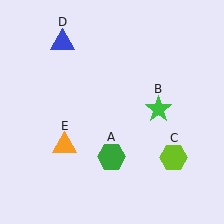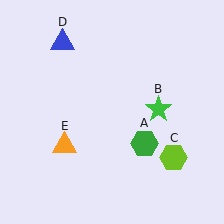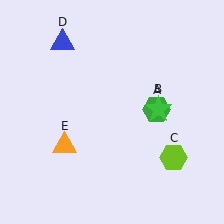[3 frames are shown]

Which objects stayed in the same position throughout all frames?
Green star (object B) and lime hexagon (object C) and blue triangle (object D) and orange triangle (object E) remained stationary.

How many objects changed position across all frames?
1 object changed position: green hexagon (object A).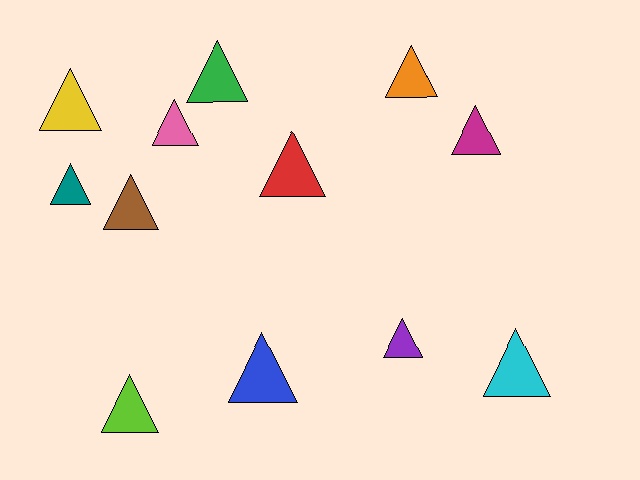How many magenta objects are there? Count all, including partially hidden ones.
There is 1 magenta object.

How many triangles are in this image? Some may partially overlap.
There are 12 triangles.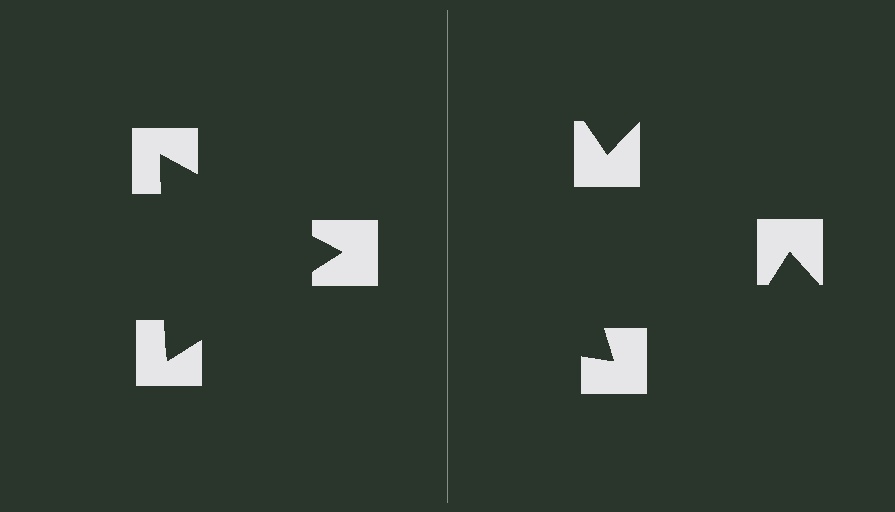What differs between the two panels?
The notched squares are positioned identically on both sides; only the wedge orientations differ. On the left they align to a triangle; on the right they are misaligned.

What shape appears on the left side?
An illusory triangle.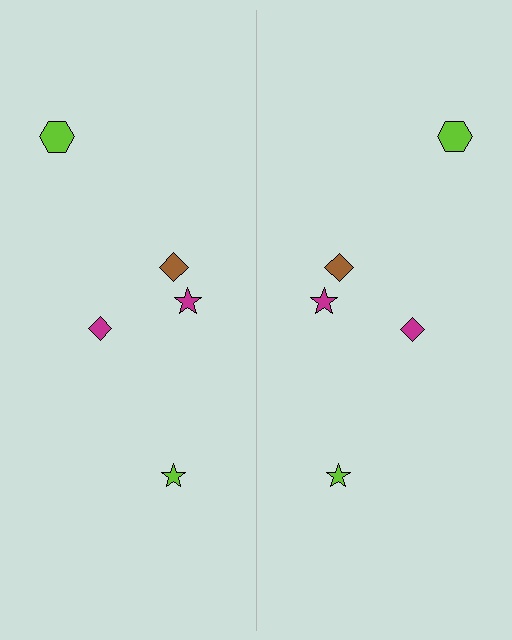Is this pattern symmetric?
Yes, this pattern has bilateral (reflection) symmetry.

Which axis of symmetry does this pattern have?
The pattern has a vertical axis of symmetry running through the center of the image.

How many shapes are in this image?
There are 10 shapes in this image.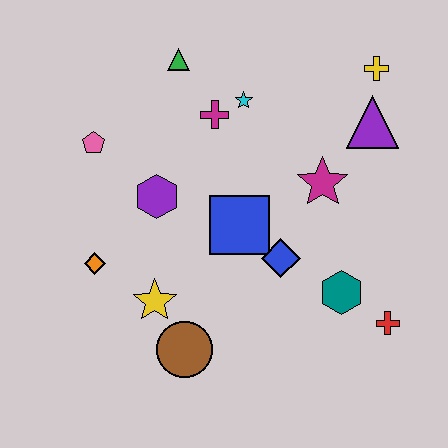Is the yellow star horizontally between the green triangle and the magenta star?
No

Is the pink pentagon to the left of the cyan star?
Yes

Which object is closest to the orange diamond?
The yellow star is closest to the orange diamond.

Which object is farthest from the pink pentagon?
The red cross is farthest from the pink pentagon.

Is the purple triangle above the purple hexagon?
Yes